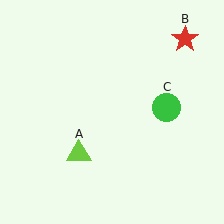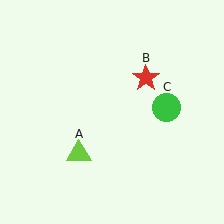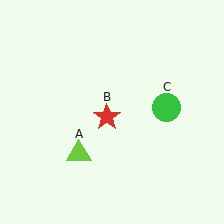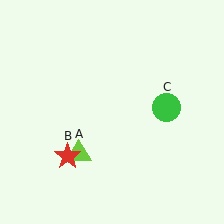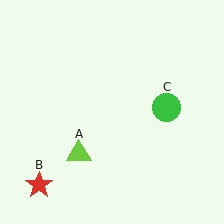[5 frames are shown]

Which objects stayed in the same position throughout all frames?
Lime triangle (object A) and green circle (object C) remained stationary.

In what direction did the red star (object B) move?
The red star (object B) moved down and to the left.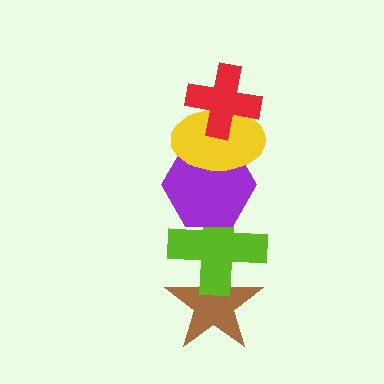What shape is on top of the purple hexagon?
The yellow ellipse is on top of the purple hexagon.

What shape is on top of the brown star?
The lime cross is on top of the brown star.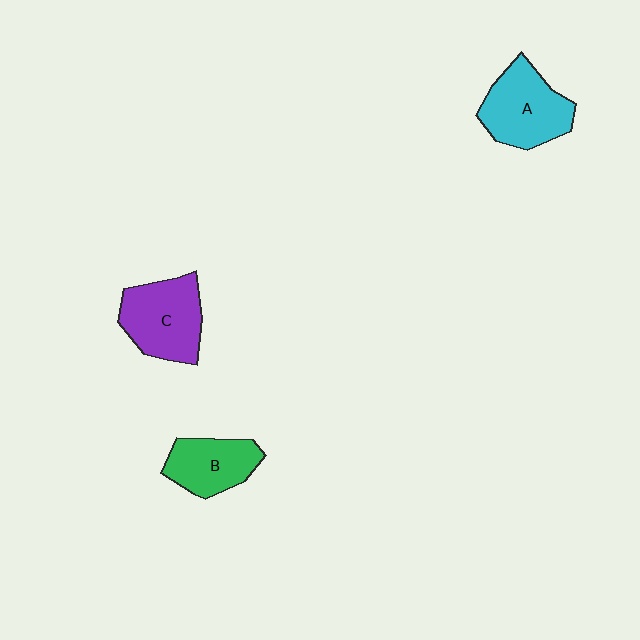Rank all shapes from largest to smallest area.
From largest to smallest: C (purple), A (cyan), B (green).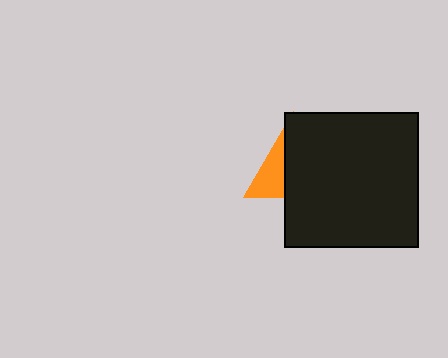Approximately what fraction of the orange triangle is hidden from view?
Roughly 68% of the orange triangle is hidden behind the black square.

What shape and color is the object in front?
The object in front is a black square.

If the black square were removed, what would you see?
You would see the complete orange triangle.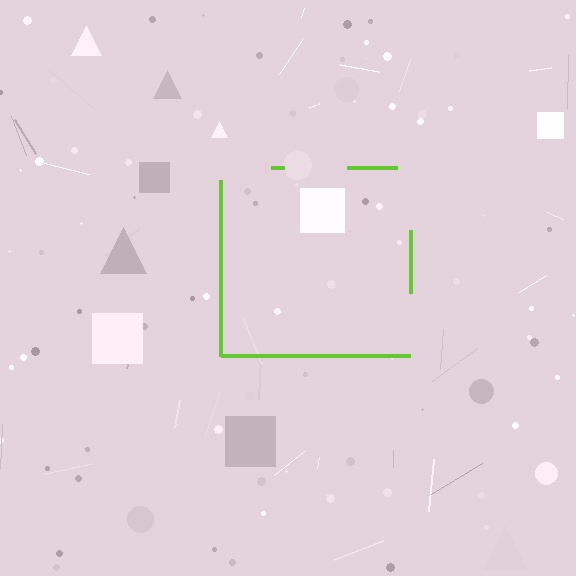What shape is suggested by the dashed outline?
The dashed outline suggests a square.